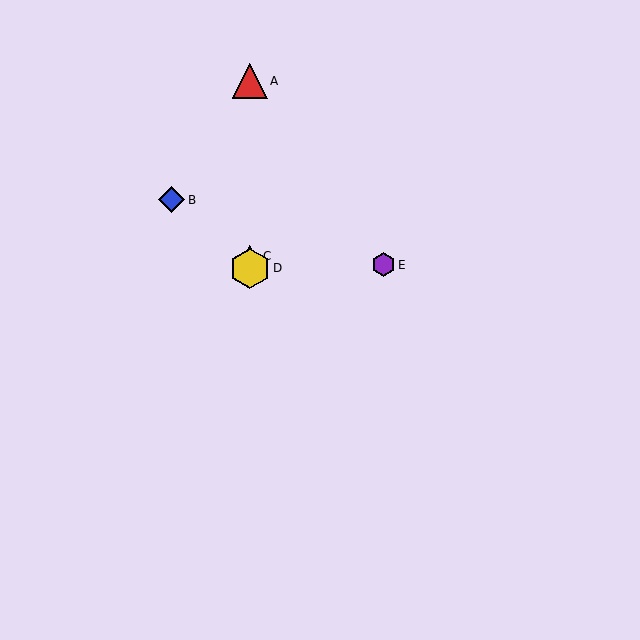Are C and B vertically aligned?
No, C is at x≈250 and B is at x≈172.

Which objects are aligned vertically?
Objects A, C, D are aligned vertically.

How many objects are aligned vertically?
3 objects (A, C, D) are aligned vertically.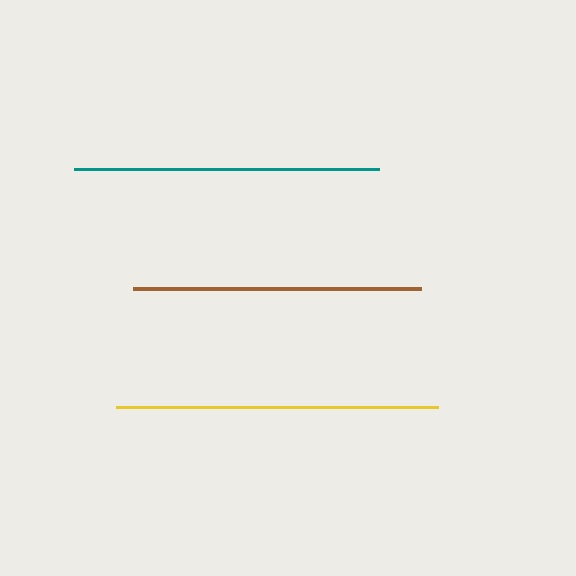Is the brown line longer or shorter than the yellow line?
The yellow line is longer than the brown line.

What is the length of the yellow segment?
The yellow segment is approximately 322 pixels long.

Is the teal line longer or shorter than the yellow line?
The yellow line is longer than the teal line.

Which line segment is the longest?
The yellow line is the longest at approximately 322 pixels.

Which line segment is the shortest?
The brown line is the shortest at approximately 288 pixels.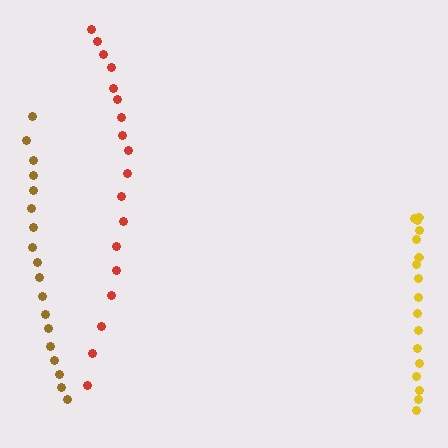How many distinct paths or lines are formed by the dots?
There are 3 distinct paths.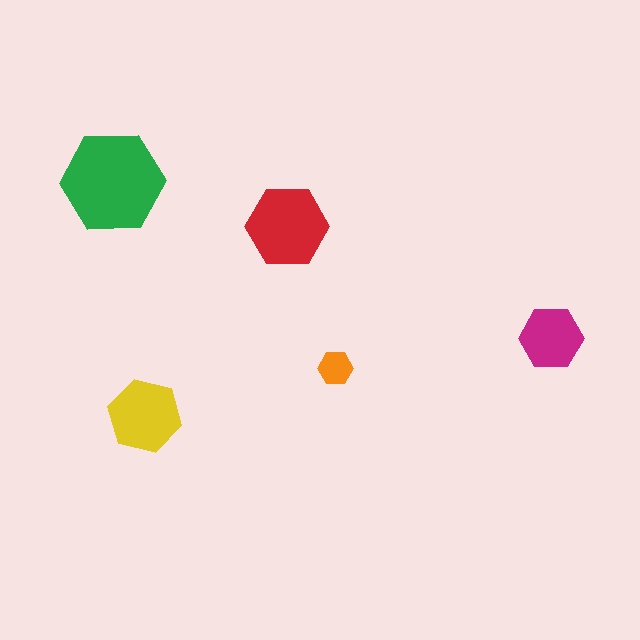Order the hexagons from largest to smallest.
the green one, the red one, the yellow one, the magenta one, the orange one.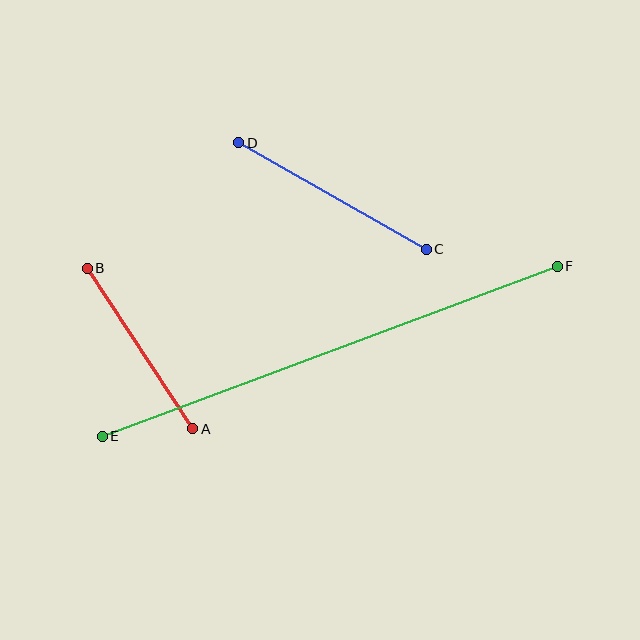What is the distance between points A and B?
The distance is approximately 192 pixels.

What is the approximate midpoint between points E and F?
The midpoint is at approximately (330, 351) pixels.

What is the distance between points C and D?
The distance is approximately 216 pixels.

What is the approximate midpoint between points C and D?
The midpoint is at approximately (332, 196) pixels.